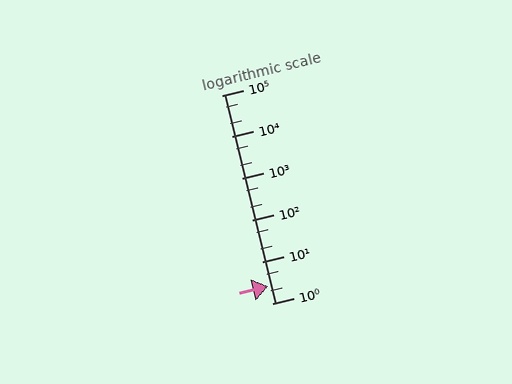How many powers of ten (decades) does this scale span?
The scale spans 5 decades, from 1 to 100000.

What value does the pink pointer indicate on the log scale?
The pointer indicates approximately 2.5.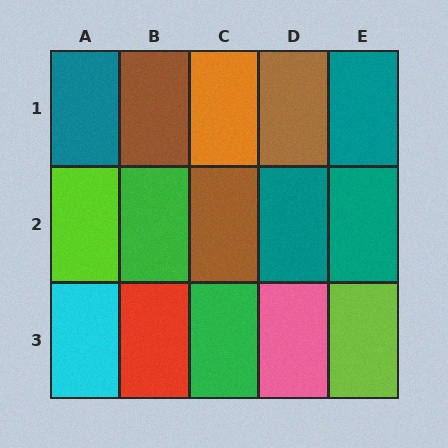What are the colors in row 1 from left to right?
Teal, brown, orange, brown, teal.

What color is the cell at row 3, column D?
Pink.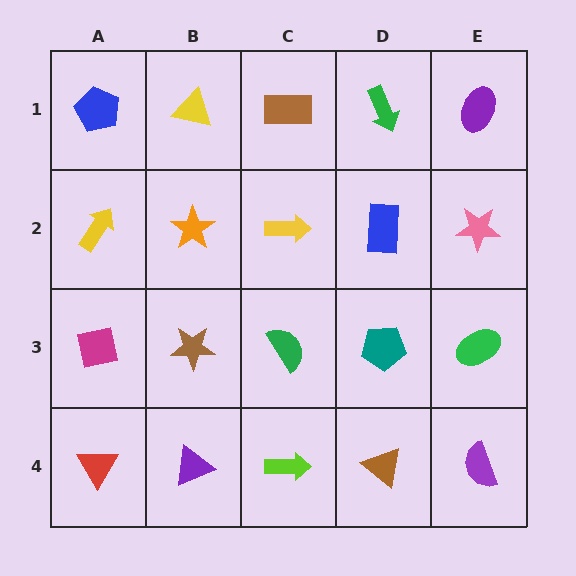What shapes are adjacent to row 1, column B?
An orange star (row 2, column B), a blue pentagon (row 1, column A), a brown rectangle (row 1, column C).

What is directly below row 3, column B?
A purple triangle.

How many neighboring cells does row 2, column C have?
4.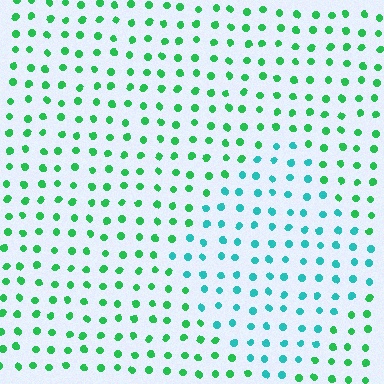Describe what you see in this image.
The image is filled with small green elements in a uniform arrangement. A diamond-shaped region is visible where the elements are tinted to a slightly different hue, forming a subtle color boundary.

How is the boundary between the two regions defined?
The boundary is defined purely by a slight shift in hue (about 41 degrees). Spacing, size, and orientation are identical on both sides.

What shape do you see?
I see a diamond.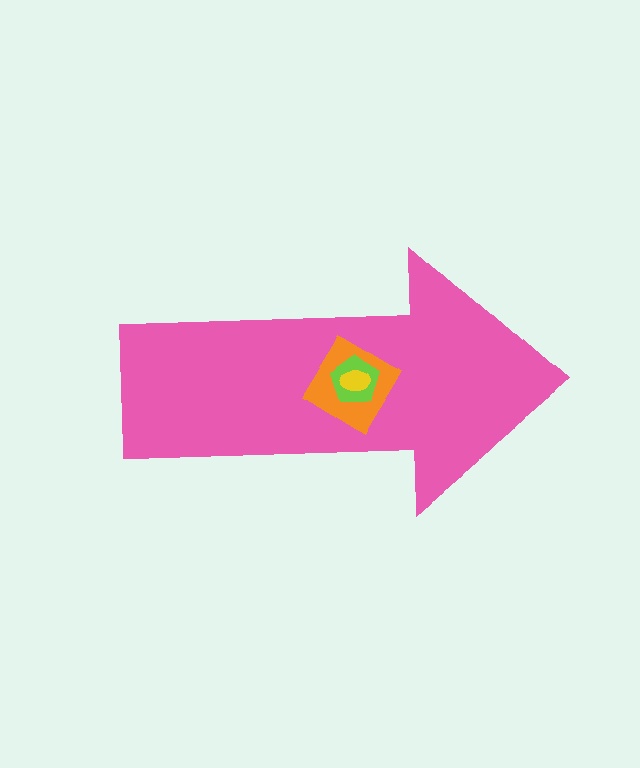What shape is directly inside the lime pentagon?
The yellow ellipse.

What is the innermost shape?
The yellow ellipse.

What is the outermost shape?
The pink arrow.